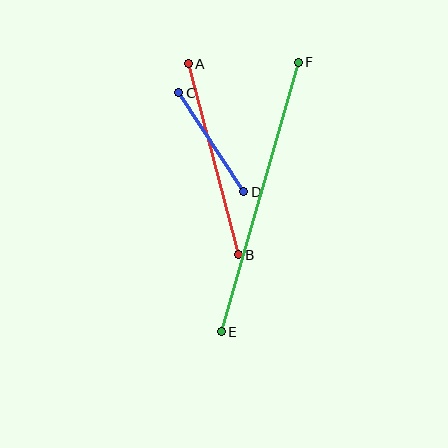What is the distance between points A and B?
The distance is approximately 197 pixels.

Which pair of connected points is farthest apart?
Points E and F are farthest apart.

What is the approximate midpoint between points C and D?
The midpoint is at approximately (211, 142) pixels.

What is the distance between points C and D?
The distance is approximately 118 pixels.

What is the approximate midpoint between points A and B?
The midpoint is at approximately (213, 159) pixels.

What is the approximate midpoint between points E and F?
The midpoint is at approximately (260, 197) pixels.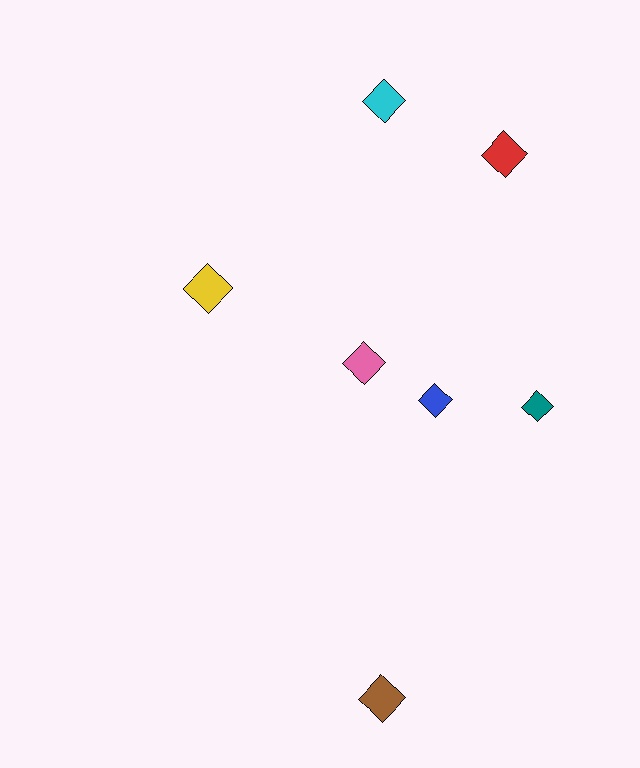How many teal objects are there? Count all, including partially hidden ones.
There is 1 teal object.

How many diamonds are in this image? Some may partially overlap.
There are 7 diamonds.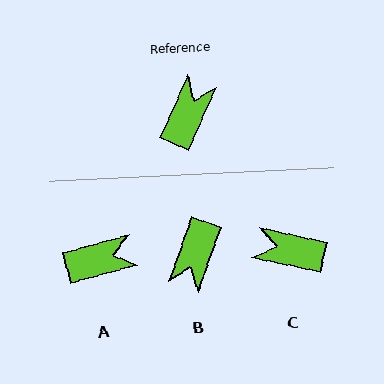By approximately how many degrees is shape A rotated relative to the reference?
Approximately 51 degrees clockwise.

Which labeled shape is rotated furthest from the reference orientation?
B, about 175 degrees away.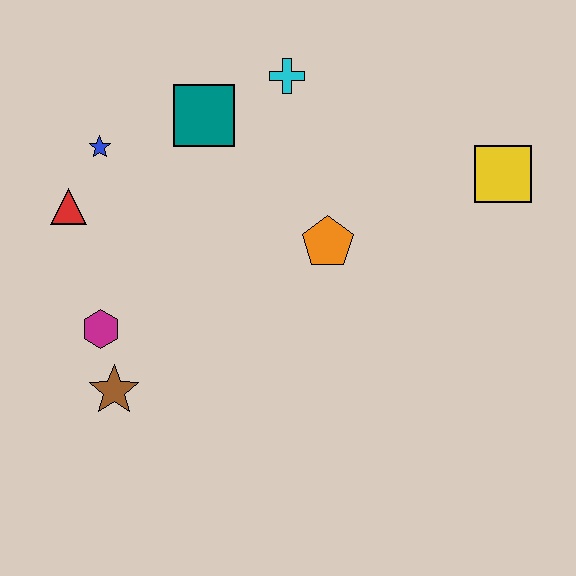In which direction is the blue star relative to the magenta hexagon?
The blue star is above the magenta hexagon.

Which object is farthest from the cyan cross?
The brown star is farthest from the cyan cross.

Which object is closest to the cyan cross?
The teal square is closest to the cyan cross.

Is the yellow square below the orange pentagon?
No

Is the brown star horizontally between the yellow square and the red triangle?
Yes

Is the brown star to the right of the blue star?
Yes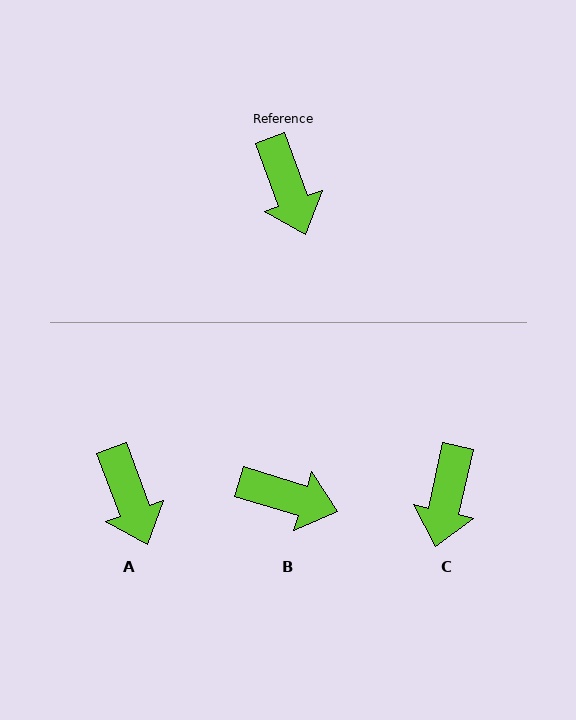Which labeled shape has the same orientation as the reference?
A.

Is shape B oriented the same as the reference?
No, it is off by about 53 degrees.